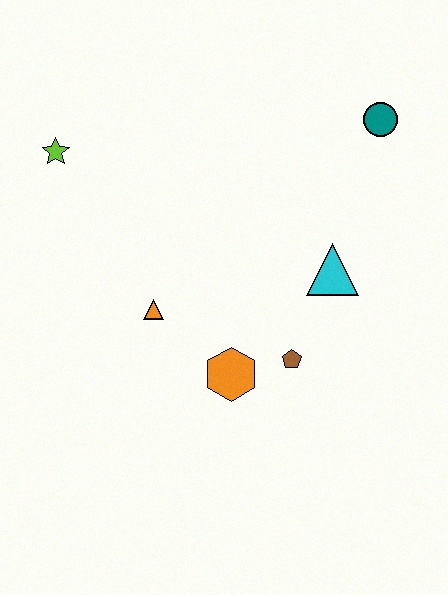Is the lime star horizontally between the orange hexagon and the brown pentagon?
No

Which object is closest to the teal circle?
The cyan triangle is closest to the teal circle.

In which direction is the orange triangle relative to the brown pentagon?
The orange triangle is to the left of the brown pentagon.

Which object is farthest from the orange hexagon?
The teal circle is farthest from the orange hexagon.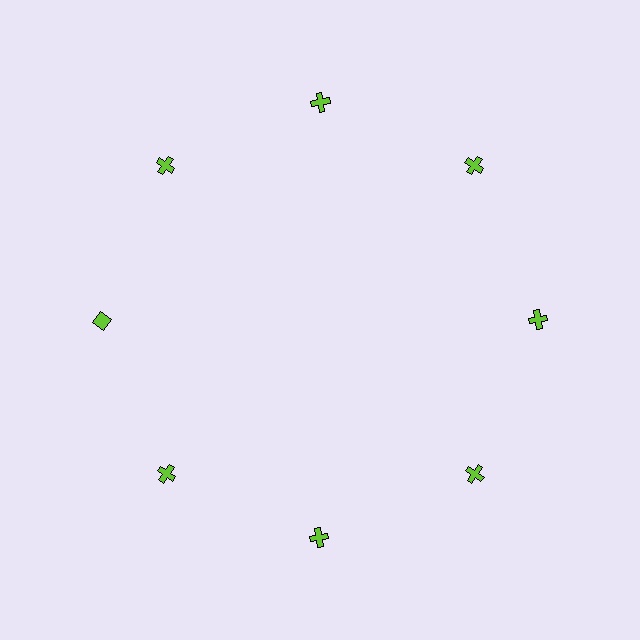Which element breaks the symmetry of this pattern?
The lime diamond at roughly the 9 o'clock position breaks the symmetry. All other shapes are lime crosses.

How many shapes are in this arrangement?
There are 8 shapes arranged in a ring pattern.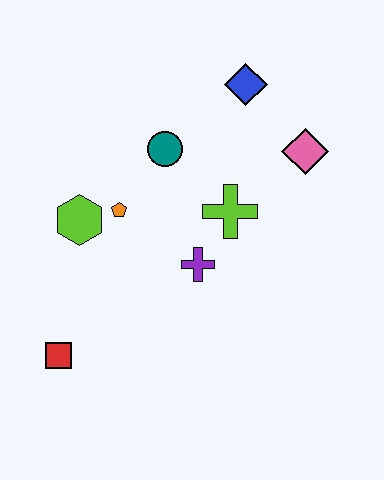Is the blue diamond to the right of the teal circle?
Yes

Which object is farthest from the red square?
The blue diamond is farthest from the red square.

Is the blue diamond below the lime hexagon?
No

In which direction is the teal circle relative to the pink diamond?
The teal circle is to the left of the pink diamond.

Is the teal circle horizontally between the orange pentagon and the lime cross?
Yes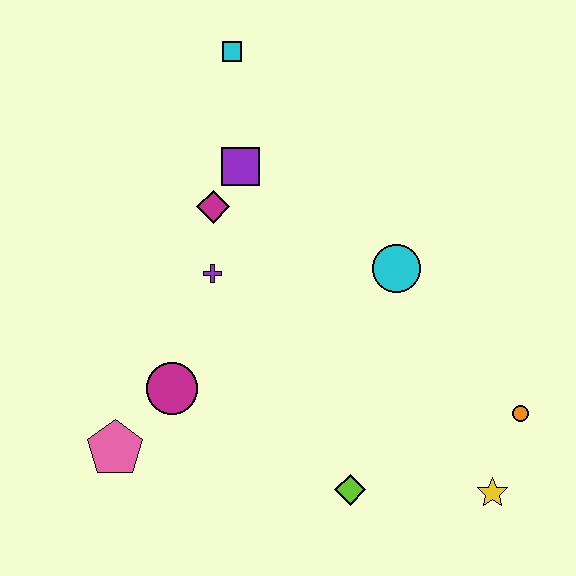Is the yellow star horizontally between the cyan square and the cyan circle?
No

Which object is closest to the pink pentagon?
The magenta circle is closest to the pink pentagon.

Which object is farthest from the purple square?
The yellow star is farthest from the purple square.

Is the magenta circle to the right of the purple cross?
No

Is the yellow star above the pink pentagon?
No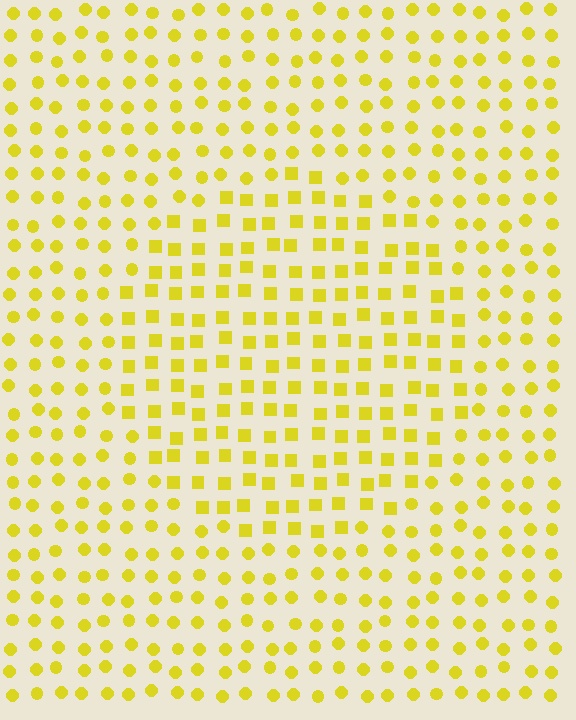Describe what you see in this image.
The image is filled with small yellow elements arranged in a uniform grid. A circle-shaped region contains squares, while the surrounding area contains circles. The boundary is defined purely by the change in element shape.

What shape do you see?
I see a circle.